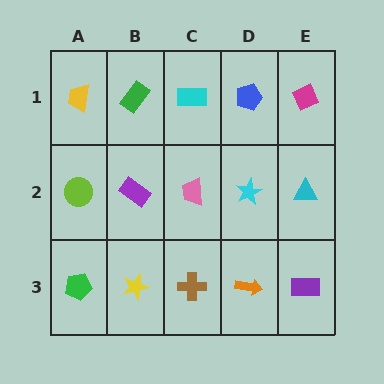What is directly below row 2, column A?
A green pentagon.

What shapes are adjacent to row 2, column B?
A green rectangle (row 1, column B), a yellow star (row 3, column B), a lime circle (row 2, column A), a pink trapezoid (row 2, column C).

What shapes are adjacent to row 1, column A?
A lime circle (row 2, column A), a green rectangle (row 1, column B).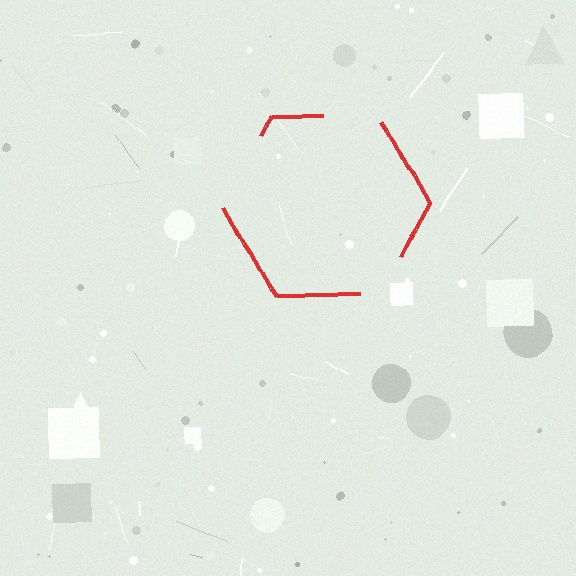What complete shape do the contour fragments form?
The contour fragments form a hexagon.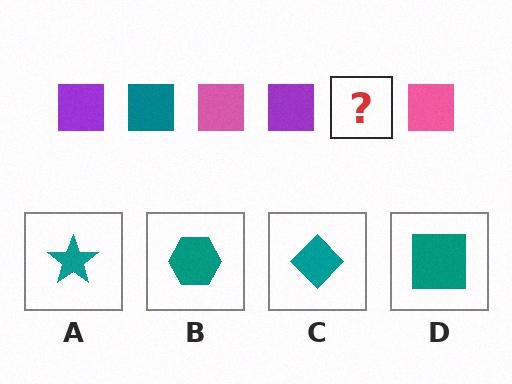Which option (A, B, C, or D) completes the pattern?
D.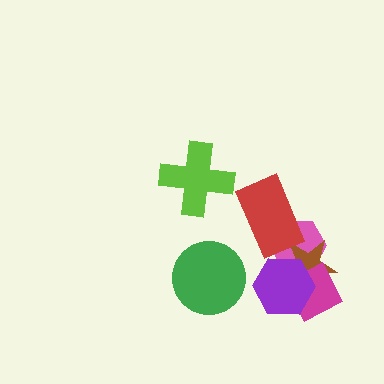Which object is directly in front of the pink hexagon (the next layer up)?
The brown star is directly in front of the pink hexagon.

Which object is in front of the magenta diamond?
The purple hexagon is in front of the magenta diamond.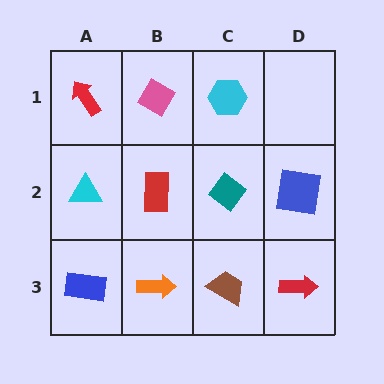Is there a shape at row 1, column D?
No, that cell is empty.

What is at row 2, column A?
A cyan triangle.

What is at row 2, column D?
A blue square.